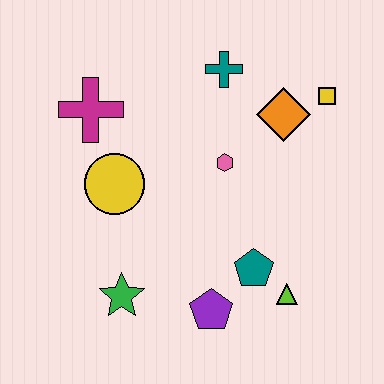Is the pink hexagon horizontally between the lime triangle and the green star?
Yes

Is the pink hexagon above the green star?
Yes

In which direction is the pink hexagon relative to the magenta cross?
The pink hexagon is to the right of the magenta cross.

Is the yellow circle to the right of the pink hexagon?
No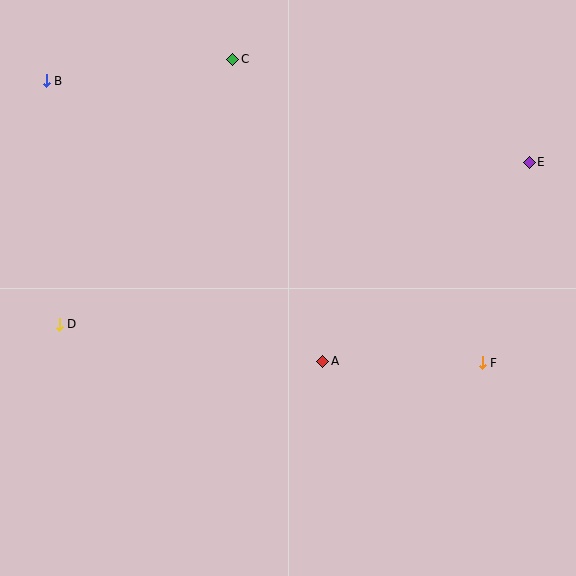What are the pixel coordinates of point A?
Point A is at (323, 361).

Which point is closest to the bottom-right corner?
Point F is closest to the bottom-right corner.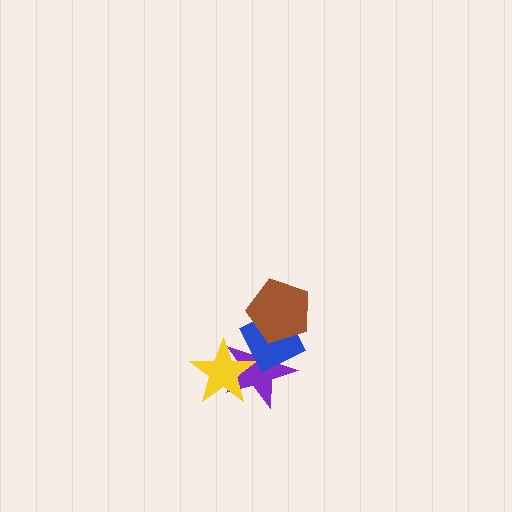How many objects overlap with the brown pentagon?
2 objects overlap with the brown pentagon.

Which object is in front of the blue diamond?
The brown pentagon is in front of the blue diamond.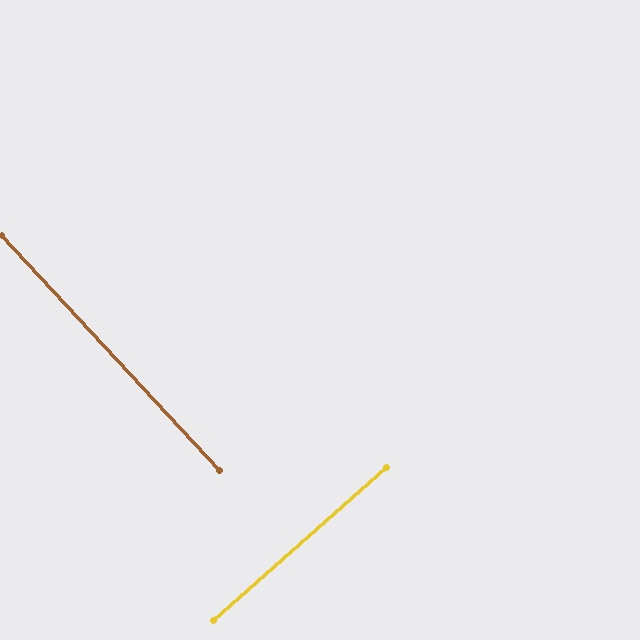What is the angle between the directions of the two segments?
Approximately 89 degrees.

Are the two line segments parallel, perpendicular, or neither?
Perpendicular — they meet at approximately 89°.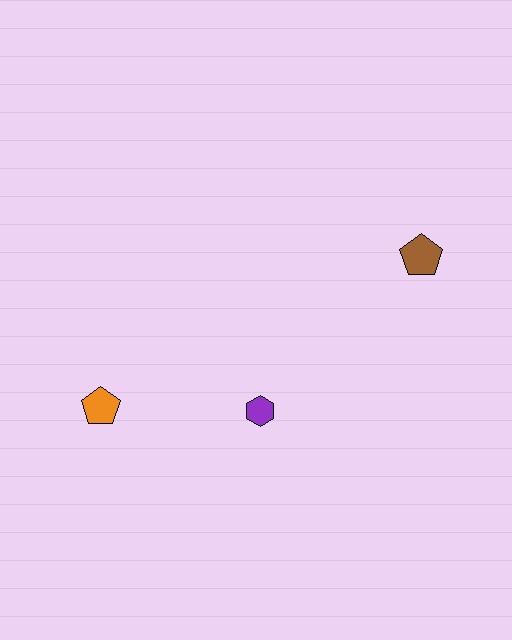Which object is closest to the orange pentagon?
The purple hexagon is closest to the orange pentagon.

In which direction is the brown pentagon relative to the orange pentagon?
The brown pentagon is to the right of the orange pentagon.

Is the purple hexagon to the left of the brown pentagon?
Yes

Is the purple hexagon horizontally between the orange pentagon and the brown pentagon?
Yes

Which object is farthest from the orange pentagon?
The brown pentagon is farthest from the orange pentagon.